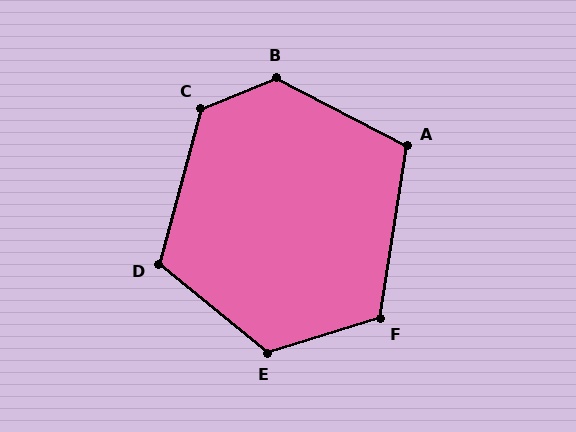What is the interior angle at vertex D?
Approximately 114 degrees (obtuse).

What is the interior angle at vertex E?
Approximately 124 degrees (obtuse).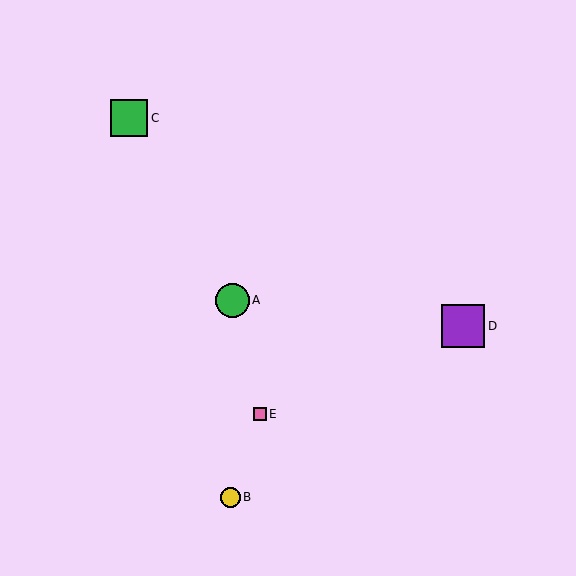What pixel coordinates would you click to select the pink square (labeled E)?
Click at (260, 414) to select the pink square E.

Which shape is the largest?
The purple square (labeled D) is the largest.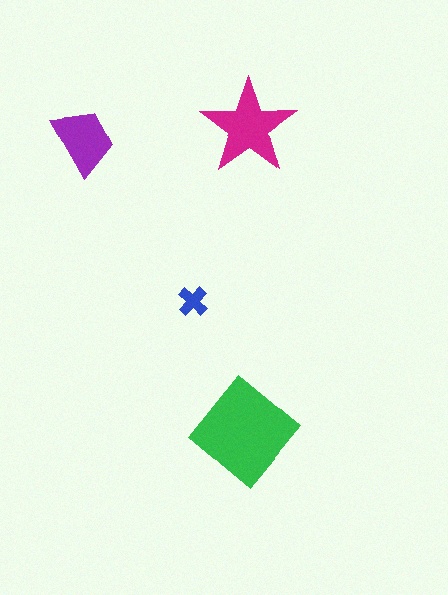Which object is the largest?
The green diamond.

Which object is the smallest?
The blue cross.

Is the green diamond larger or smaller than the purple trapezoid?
Larger.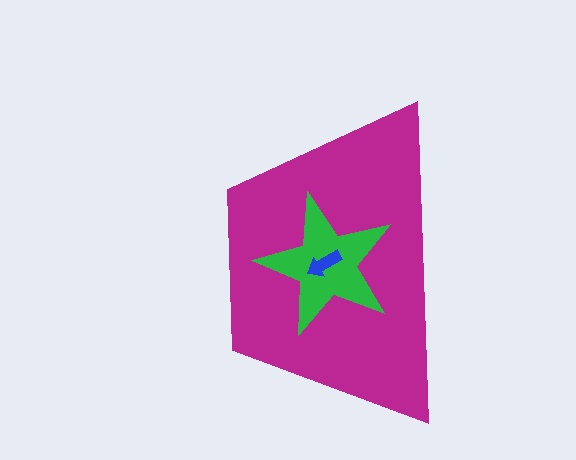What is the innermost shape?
The blue arrow.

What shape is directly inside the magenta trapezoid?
The green star.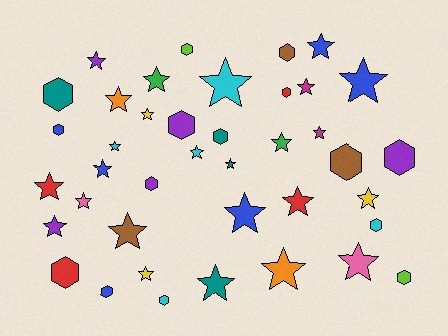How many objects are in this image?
There are 40 objects.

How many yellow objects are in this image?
There are 3 yellow objects.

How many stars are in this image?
There are 25 stars.